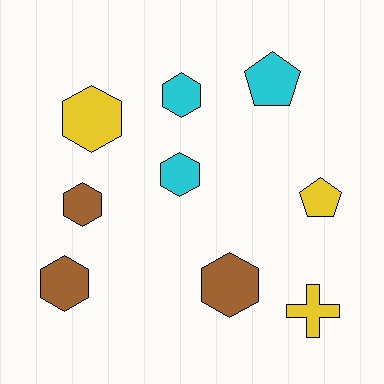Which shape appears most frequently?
Hexagon, with 6 objects.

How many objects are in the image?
There are 9 objects.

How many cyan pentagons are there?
There is 1 cyan pentagon.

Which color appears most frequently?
Yellow, with 3 objects.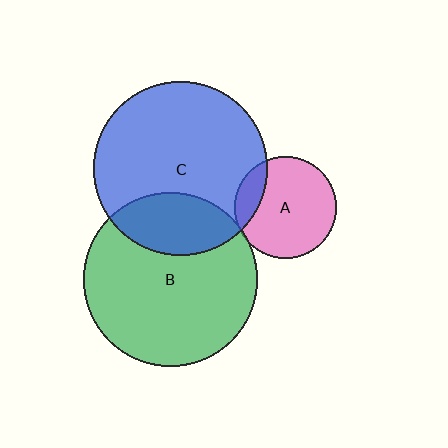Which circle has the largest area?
Circle C (blue).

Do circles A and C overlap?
Yes.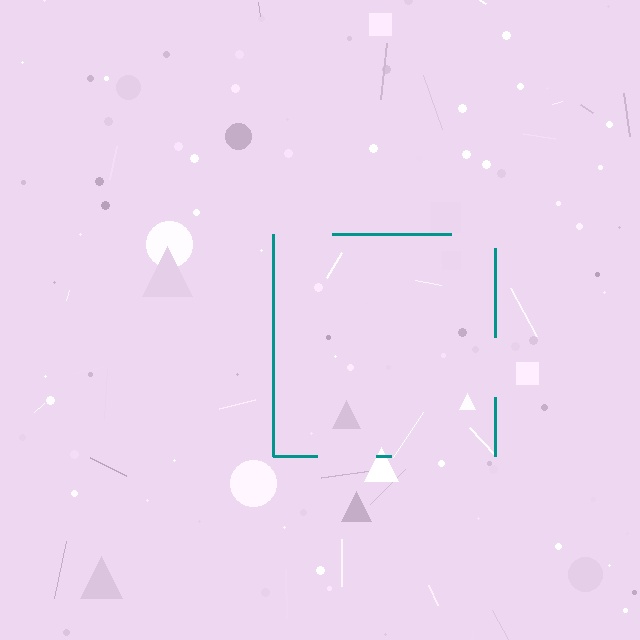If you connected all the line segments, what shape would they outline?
They would outline a square.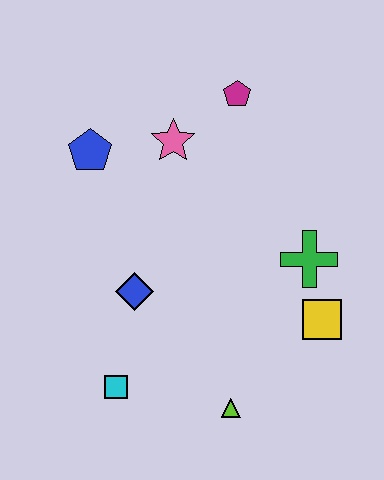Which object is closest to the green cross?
The yellow square is closest to the green cross.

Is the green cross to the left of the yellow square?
Yes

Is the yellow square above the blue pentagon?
No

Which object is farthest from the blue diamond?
The magenta pentagon is farthest from the blue diamond.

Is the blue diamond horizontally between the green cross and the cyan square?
Yes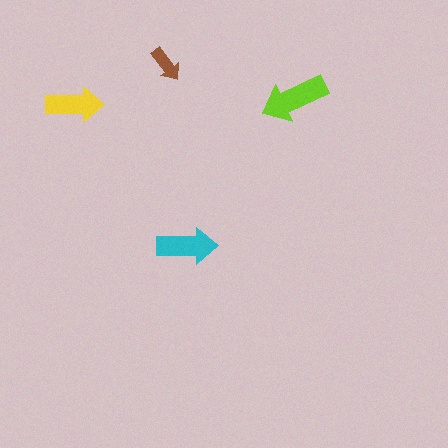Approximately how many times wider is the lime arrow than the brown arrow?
About 2 times wider.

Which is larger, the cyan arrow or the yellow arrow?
The cyan one.